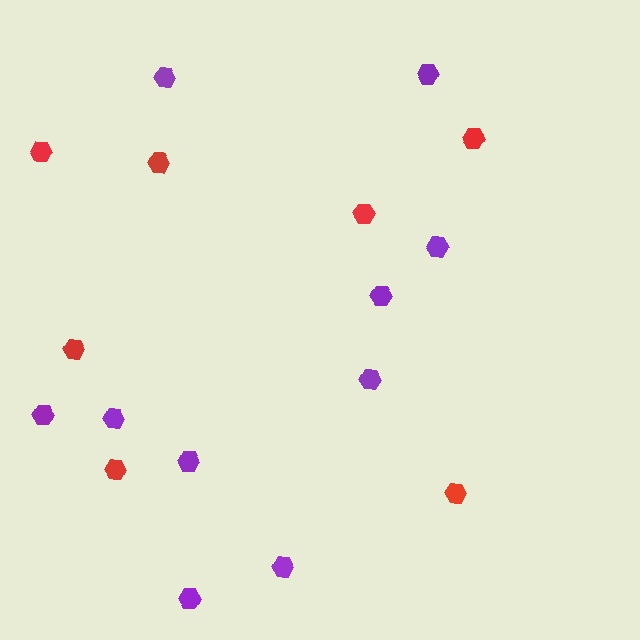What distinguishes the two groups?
There are 2 groups: one group of red hexagons (7) and one group of purple hexagons (10).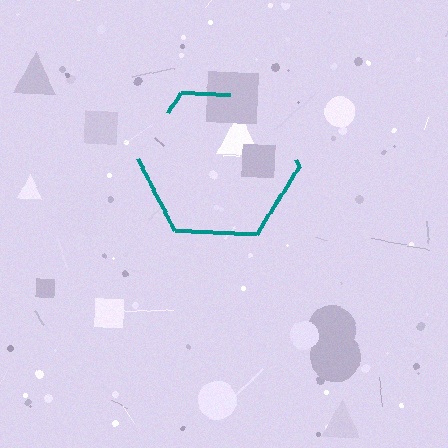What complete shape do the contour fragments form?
The contour fragments form a hexagon.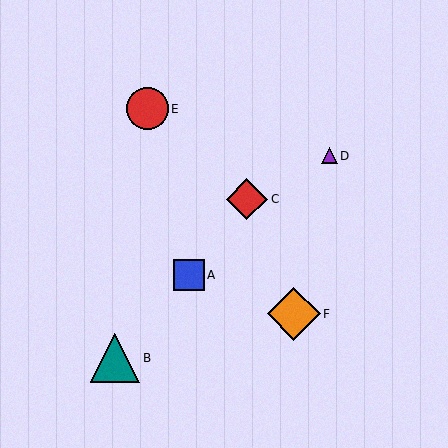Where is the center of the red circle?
The center of the red circle is at (147, 109).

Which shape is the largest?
The orange diamond (labeled F) is the largest.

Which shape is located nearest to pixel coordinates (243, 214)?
The red diamond (labeled C) at (247, 199) is nearest to that location.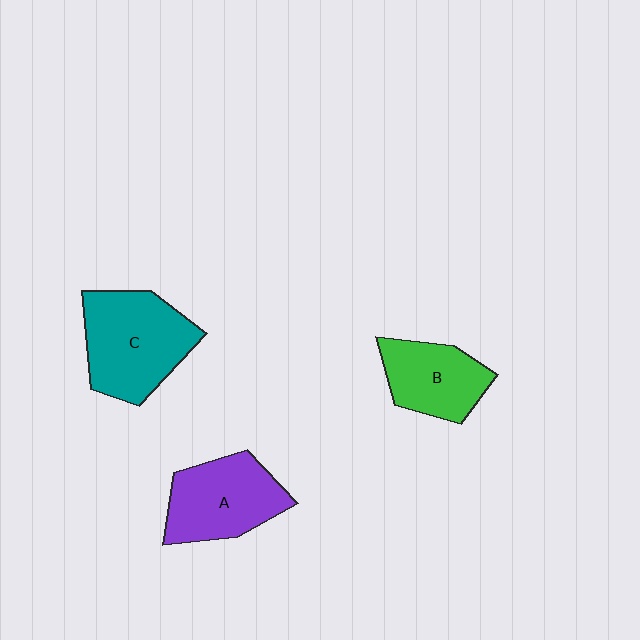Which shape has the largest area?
Shape C (teal).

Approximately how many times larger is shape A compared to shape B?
Approximately 1.2 times.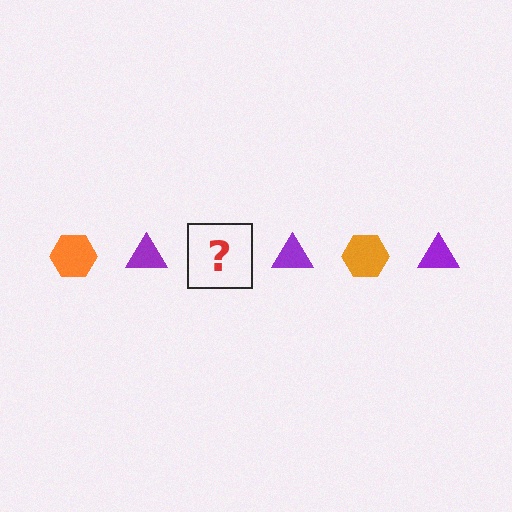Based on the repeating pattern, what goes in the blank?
The blank should be an orange hexagon.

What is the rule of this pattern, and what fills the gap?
The rule is that the pattern alternates between orange hexagon and purple triangle. The gap should be filled with an orange hexagon.